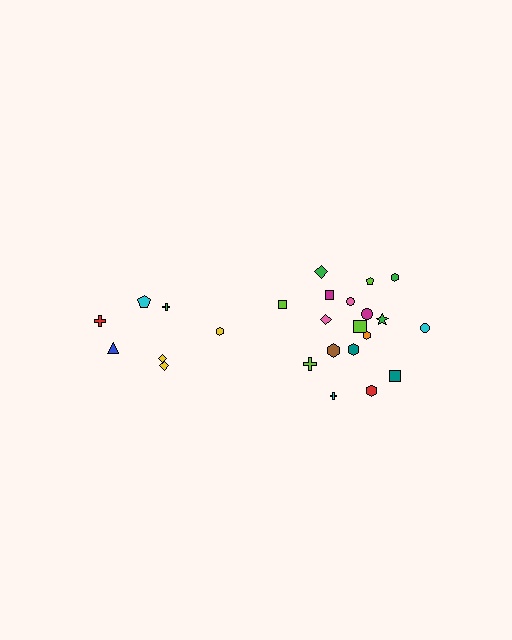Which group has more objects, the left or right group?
The right group.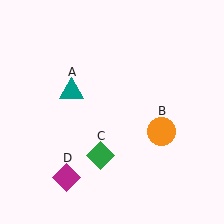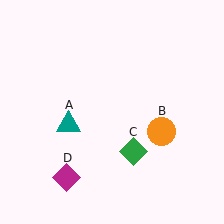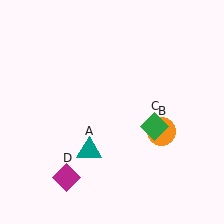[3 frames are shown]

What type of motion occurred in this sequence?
The teal triangle (object A), green diamond (object C) rotated counterclockwise around the center of the scene.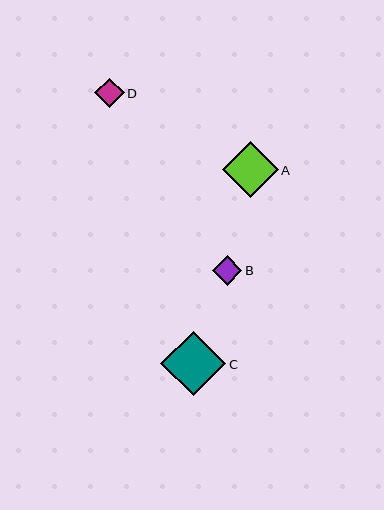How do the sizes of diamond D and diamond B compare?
Diamond D and diamond B are approximately the same size.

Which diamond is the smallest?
Diamond B is the smallest with a size of approximately 29 pixels.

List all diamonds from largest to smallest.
From largest to smallest: C, A, D, B.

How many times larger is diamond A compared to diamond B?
Diamond A is approximately 1.9 times the size of diamond B.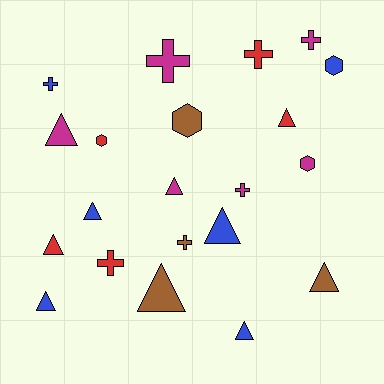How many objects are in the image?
There are 21 objects.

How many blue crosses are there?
There is 1 blue cross.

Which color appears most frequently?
Magenta, with 6 objects.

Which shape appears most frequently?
Triangle, with 10 objects.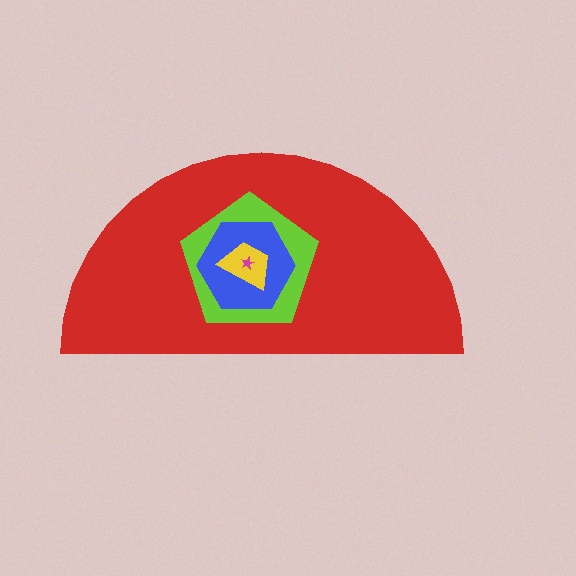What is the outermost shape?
The red semicircle.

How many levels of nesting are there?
5.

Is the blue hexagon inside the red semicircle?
Yes.